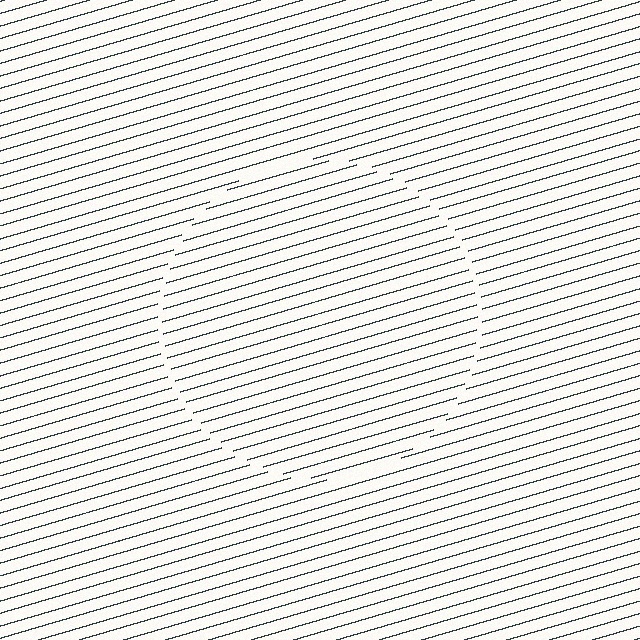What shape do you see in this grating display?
An illusory circle. The interior of the shape contains the same grating, shifted by half a period — the contour is defined by the phase discontinuity where line-ends from the inner and outer gratings abut.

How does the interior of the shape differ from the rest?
The interior of the shape contains the same grating, shifted by half a period — the contour is defined by the phase discontinuity where line-ends from the inner and outer gratings abut.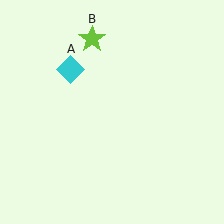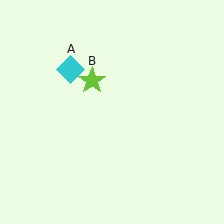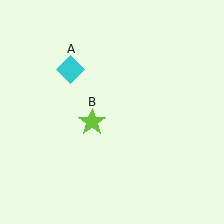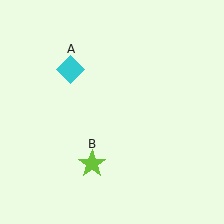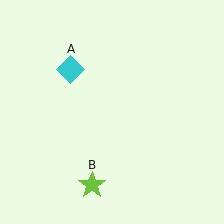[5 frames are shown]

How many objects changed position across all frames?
1 object changed position: lime star (object B).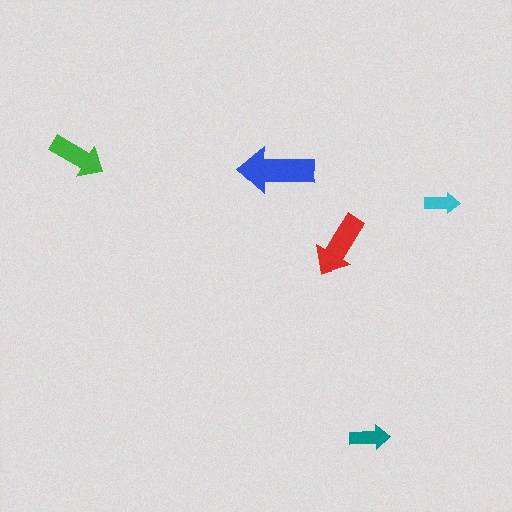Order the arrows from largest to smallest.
the blue one, the red one, the green one, the teal one, the cyan one.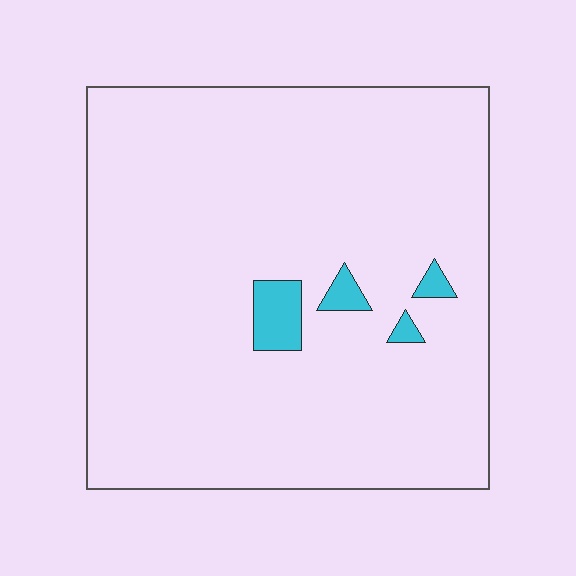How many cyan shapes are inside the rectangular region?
4.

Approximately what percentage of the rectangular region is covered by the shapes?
Approximately 5%.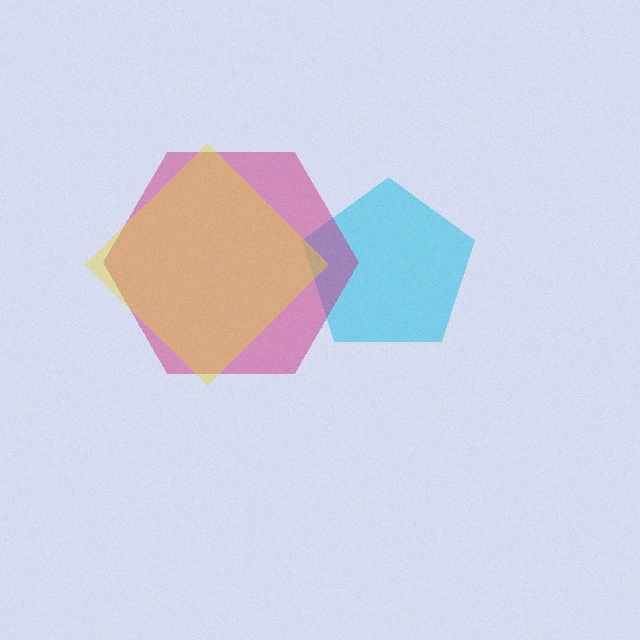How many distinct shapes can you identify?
There are 3 distinct shapes: a cyan pentagon, a magenta hexagon, a yellow diamond.